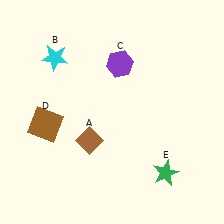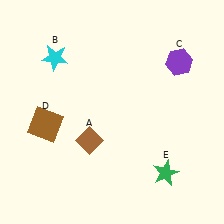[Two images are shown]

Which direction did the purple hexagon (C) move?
The purple hexagon (C) moved right.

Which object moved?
The purple hexagon (C) moved right.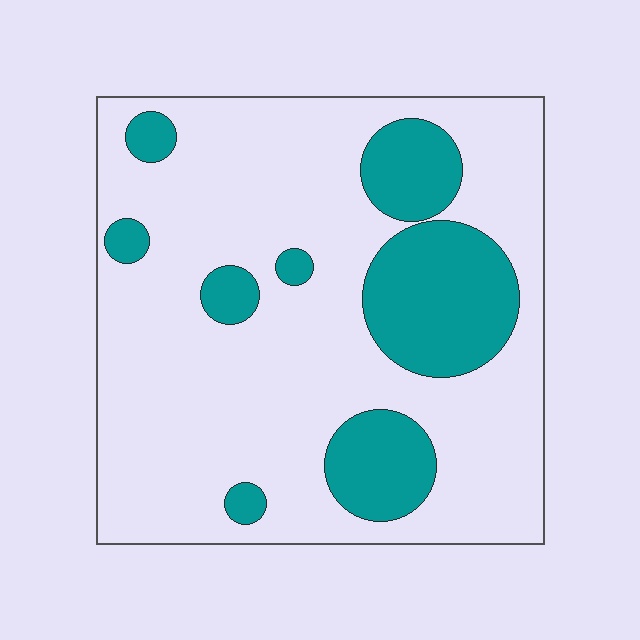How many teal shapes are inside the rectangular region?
8.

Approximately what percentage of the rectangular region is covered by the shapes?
Approximately 25%.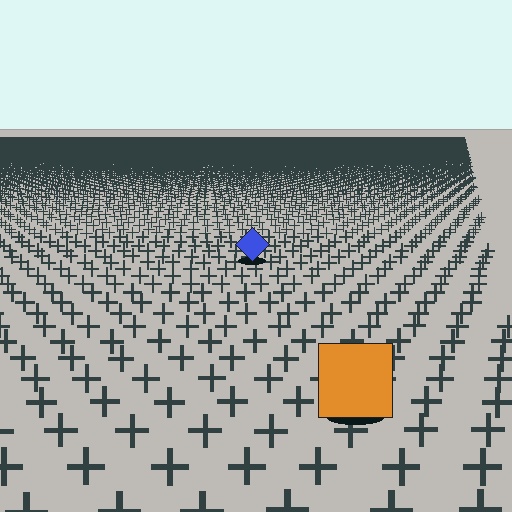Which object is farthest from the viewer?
The blue diamond is farthest from the viewer. It appears smaller and the ground texture around it is denser.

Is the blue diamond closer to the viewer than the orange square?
No. The orange square is closer — you can tell from the texture gradient: the ground texture is coarser near it.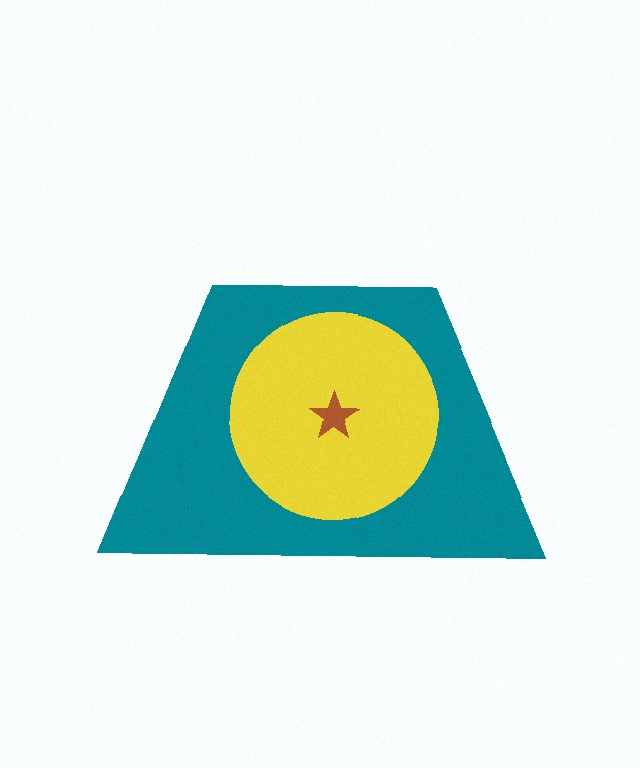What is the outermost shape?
The teal trapezoid.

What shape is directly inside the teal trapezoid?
The yellow circle.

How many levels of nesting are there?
3.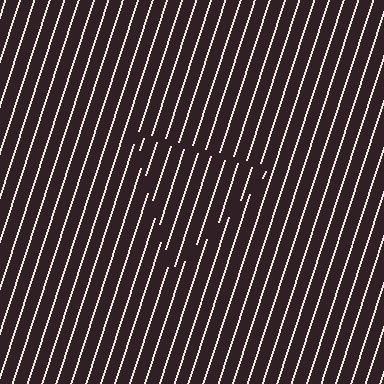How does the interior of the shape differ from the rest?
The interior of the shape contains the same grating, shifted by half a period — the contour is defined by the phase discontinuity where line-ends from the inner and outer gratings abut.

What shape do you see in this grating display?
An illusory triangle. The interior of the shape contains the same grating, shifted by half a period — the contour is defined by the phase discontinuity where line-ends from the inner and outer gratings abut.